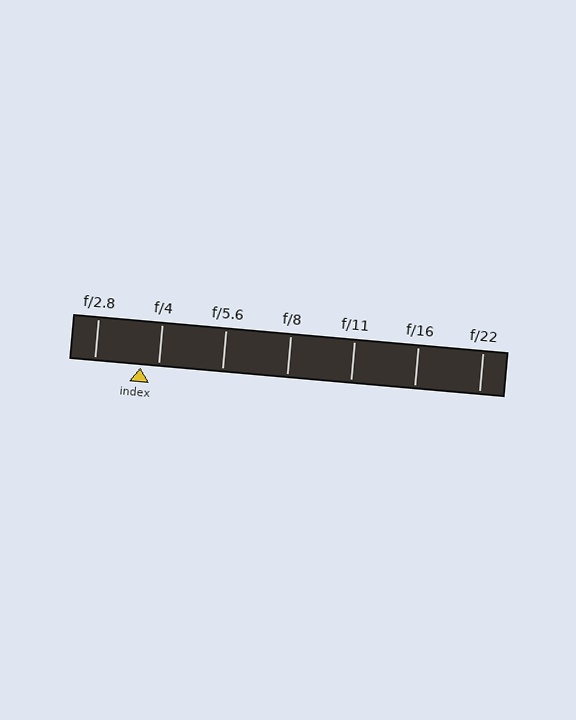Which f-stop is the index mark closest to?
The index mark is closest to f/4.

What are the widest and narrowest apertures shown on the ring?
The widest aperture shown is f/2.8 and the narrowest is f/22.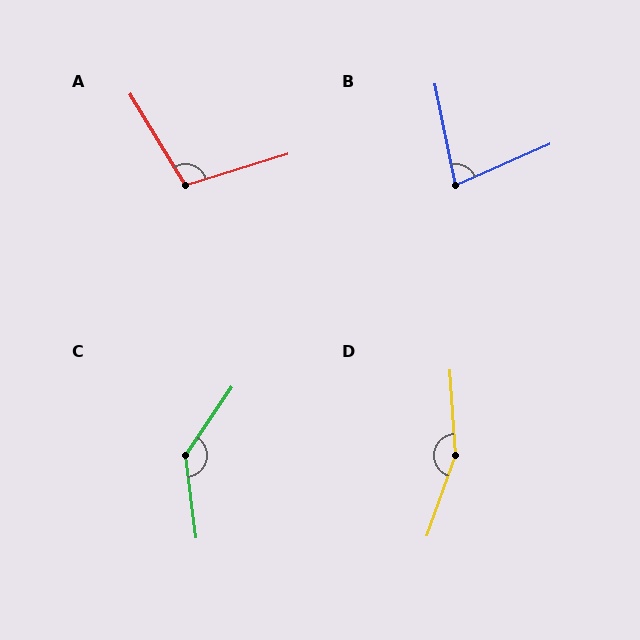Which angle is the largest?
D, at approximately 157 degrees.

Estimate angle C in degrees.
Approximately 138 degrees.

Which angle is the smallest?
B, at approximately 78 degrees.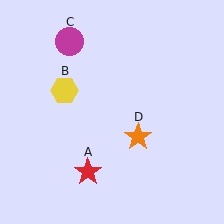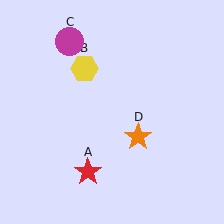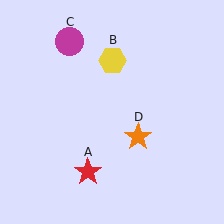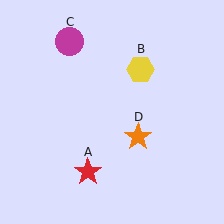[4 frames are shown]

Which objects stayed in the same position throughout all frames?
Red star (object A) and magenta circle (object C) and orange star (object D) remained stationary.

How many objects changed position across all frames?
1 object changed position: yellow hexagon (object B).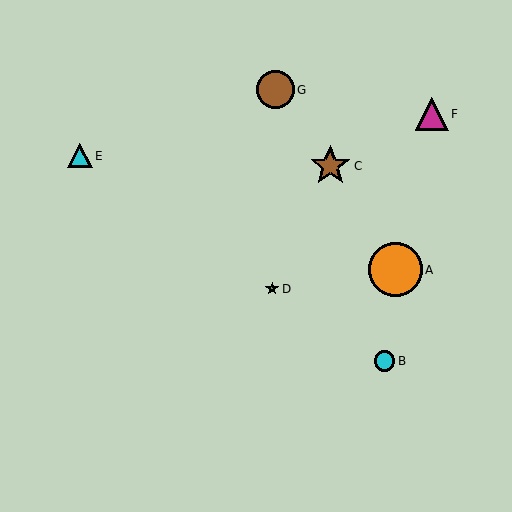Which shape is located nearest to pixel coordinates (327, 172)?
The brown star (labeled C) at (330, 166) is nearest to that location.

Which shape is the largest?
The orange circle (labeled A) is the largest.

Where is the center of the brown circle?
The center of the brown circle is at (275, 90).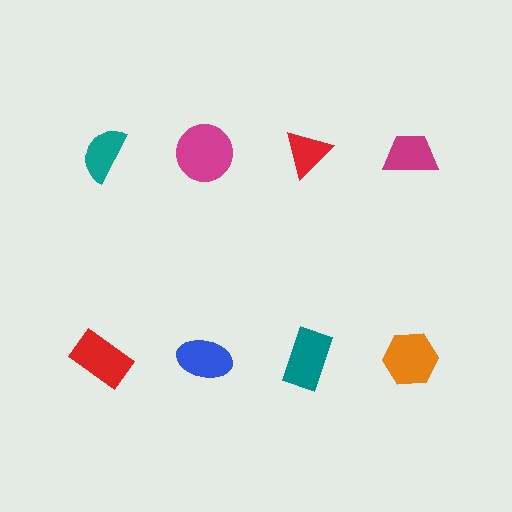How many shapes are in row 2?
4 shapes.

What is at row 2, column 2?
A blue ellipse.